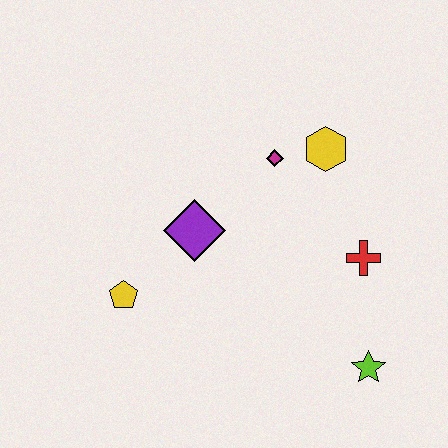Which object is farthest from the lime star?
The yellow pentagon is farthest from the lime star.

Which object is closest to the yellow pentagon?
The purple diamond is closest to the yellow pentagon.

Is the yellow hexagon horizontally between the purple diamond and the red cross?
Yes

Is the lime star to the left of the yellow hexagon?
No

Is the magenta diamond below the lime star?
No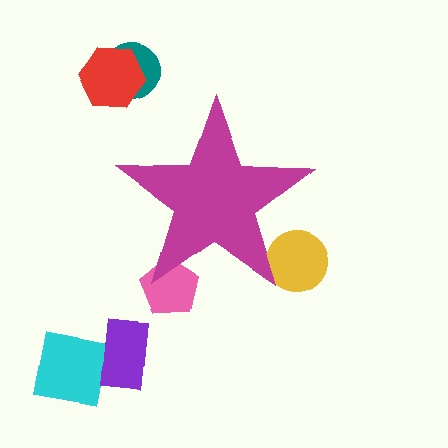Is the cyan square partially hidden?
No, the cyan square is fully visible.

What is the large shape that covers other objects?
A magenta star.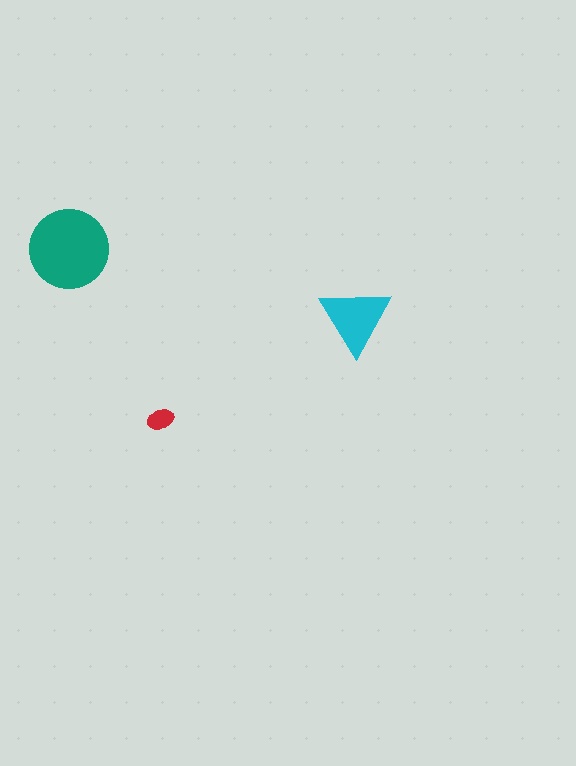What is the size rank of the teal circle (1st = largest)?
1st.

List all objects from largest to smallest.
The teal circle, the cyan triangle, the red ellipse.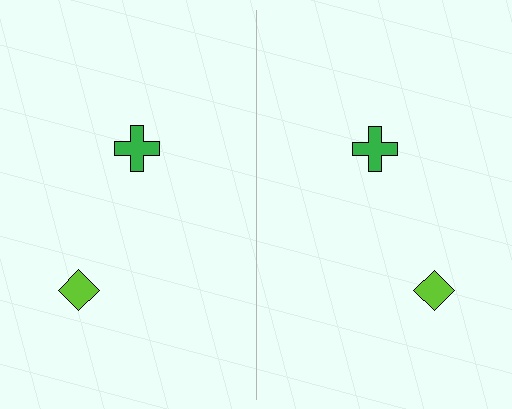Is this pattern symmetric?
Yes, this pattern has bilateral (reflection) symmetry.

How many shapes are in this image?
There are 4 shapes in this image.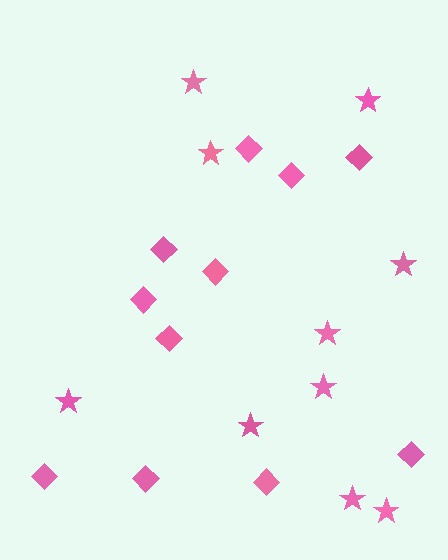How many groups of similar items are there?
There are 2 groups: one group of stars (10) and one group of diamonds (11).